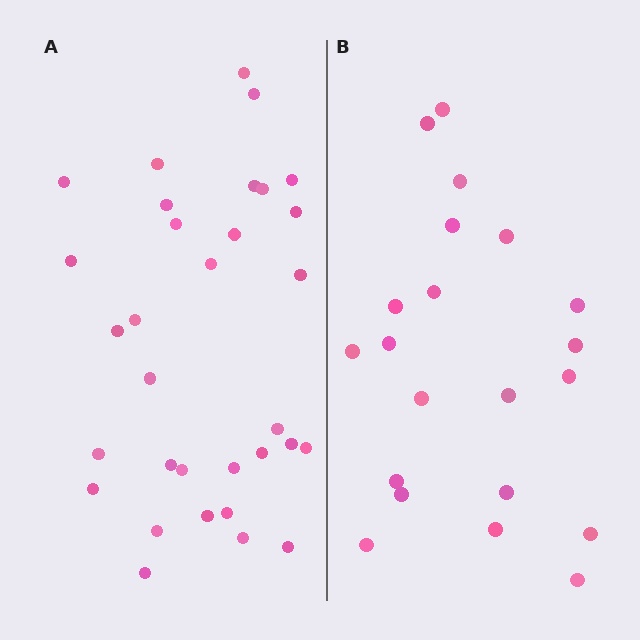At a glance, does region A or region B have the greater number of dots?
Region A (the left region) has more dots.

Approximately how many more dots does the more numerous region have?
Region A has roughly 12 or so more dots than region B.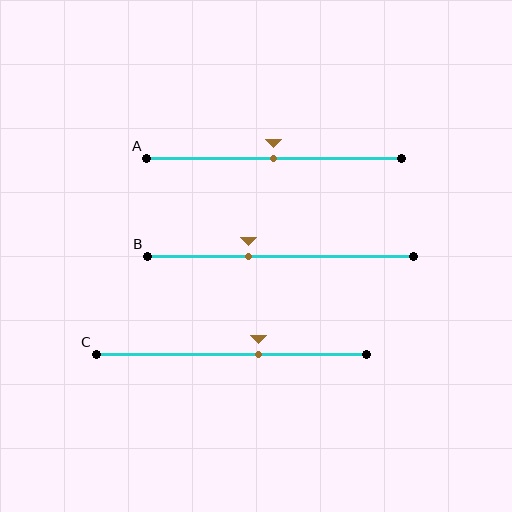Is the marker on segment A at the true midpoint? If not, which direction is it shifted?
Yes, the marker on segment A is at the true midpoint.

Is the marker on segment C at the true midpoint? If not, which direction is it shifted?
No, the marker on segment C is shifted to the right by about 10% of the segment length.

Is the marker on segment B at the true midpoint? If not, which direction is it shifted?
No, the marker on segment B is shifted to the left by about 12% of the segment length.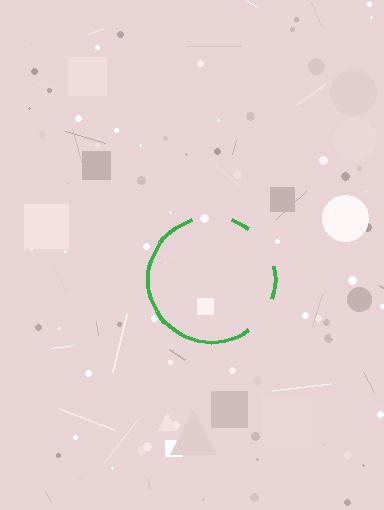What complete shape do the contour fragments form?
The contour fragments form a circle.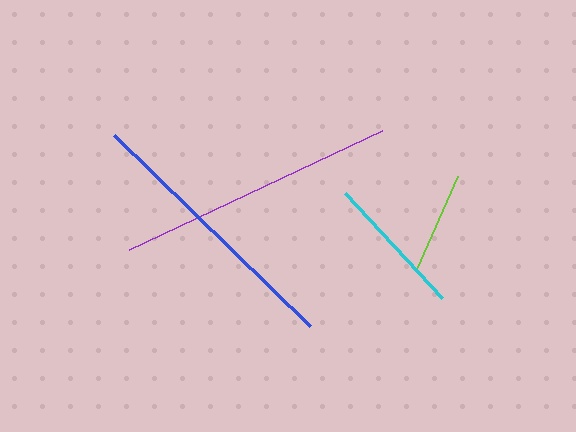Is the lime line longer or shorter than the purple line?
The purple line is longer than the lime line.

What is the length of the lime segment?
The lime segment is approximately 101 pixels long.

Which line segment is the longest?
The purple line is the longest at approximately 280 pixels.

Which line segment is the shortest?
The lime line is the shortest at approximately 101 pixels.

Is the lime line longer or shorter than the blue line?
The blue line is longer than the lime line.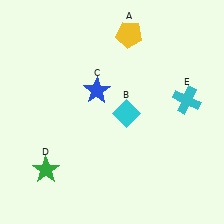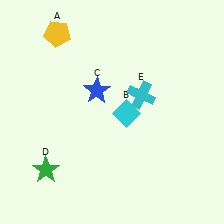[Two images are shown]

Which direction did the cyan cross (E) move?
The cyan cross (E) moved left.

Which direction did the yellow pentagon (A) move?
The yellow pentagon (A) moved left.